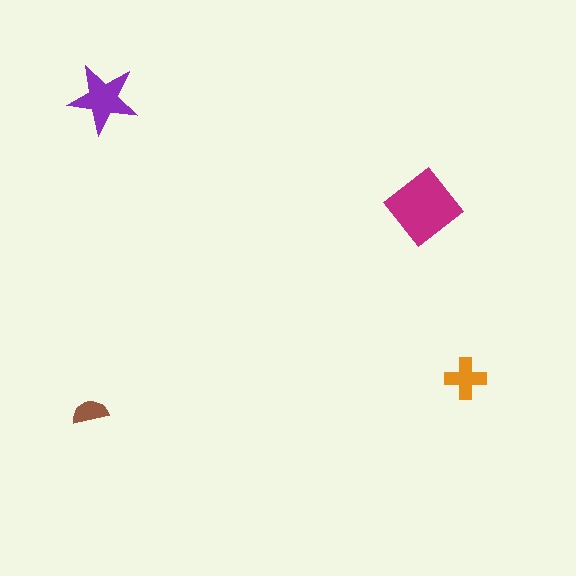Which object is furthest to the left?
The brown semicircle is leftmost.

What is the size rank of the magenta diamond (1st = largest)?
1st.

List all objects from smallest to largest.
The brown semicircle, the orange cross, the purple star, the magenta diamond.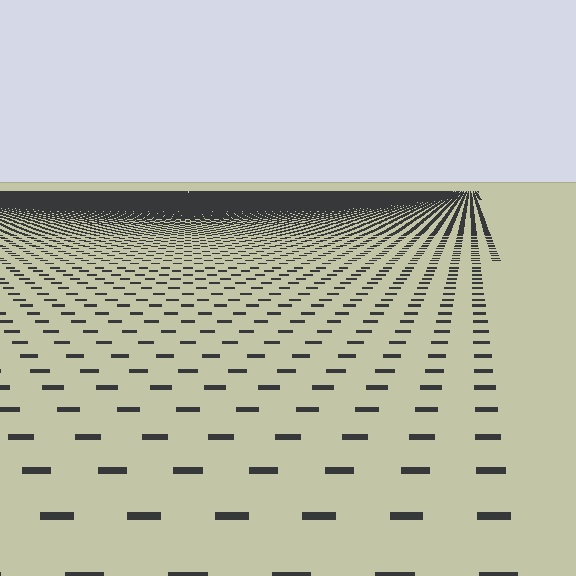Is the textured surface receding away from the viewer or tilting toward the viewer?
The surface is receding away from the viewer. Texture elements get smaller and denser toward the top.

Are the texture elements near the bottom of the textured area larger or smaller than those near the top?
Larger. Near the bottom, elements are closer to the viewer and appear at a bigger on-screen size.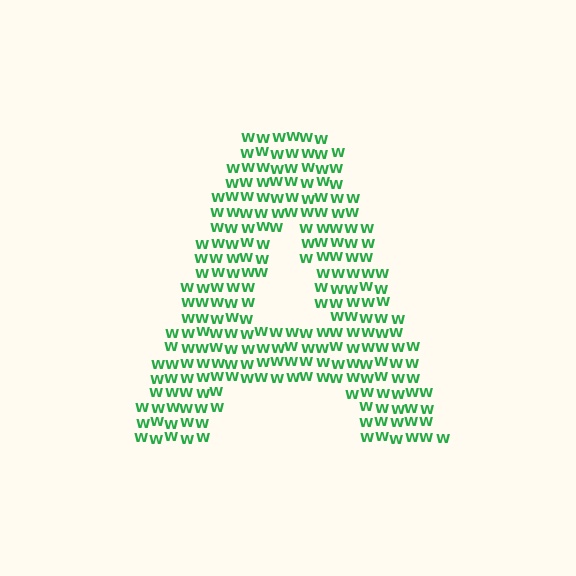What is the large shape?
The large shape is the letter A.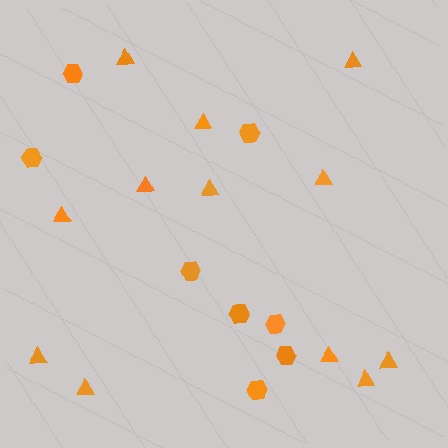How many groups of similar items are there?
There are 2 groups: one group of hexagons (8) and one group of triangles (12).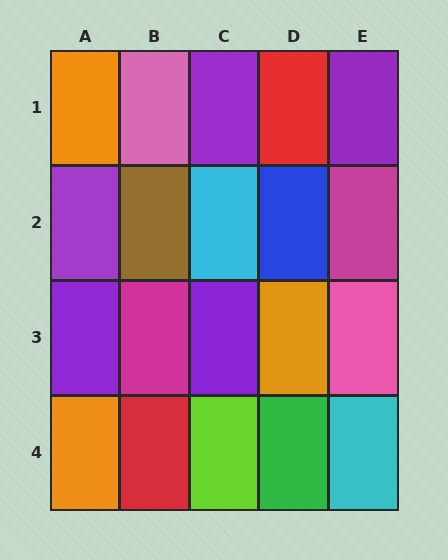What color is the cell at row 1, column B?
Pink.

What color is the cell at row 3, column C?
Purple.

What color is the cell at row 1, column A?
Orange.